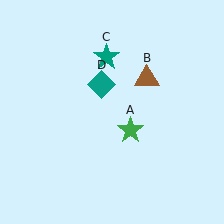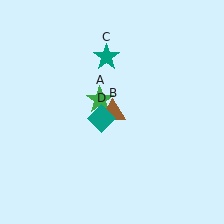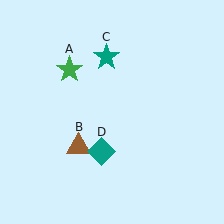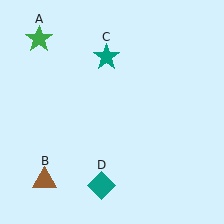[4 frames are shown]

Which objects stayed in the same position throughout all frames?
Teal star (object C) remained stationary.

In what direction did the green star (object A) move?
The green star (object A) moved up and to the left.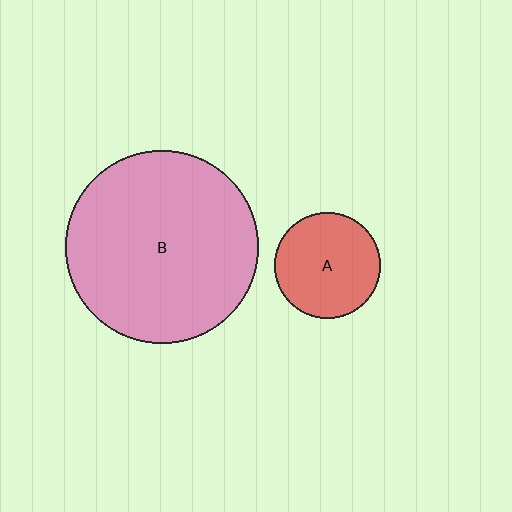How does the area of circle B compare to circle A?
Approximately 3.3 times.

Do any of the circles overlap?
No, none of the circles overlap.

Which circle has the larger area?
Circle B (pink).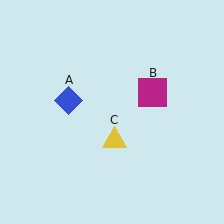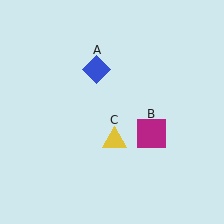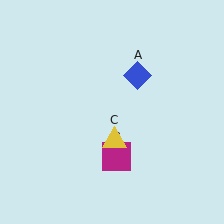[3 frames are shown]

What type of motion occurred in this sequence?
The blue diamond (object A), magenta square (object B) rotated clockwise around the center of the scene.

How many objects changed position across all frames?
2 objects changed position: blue diamond (object A), magenta square (object B).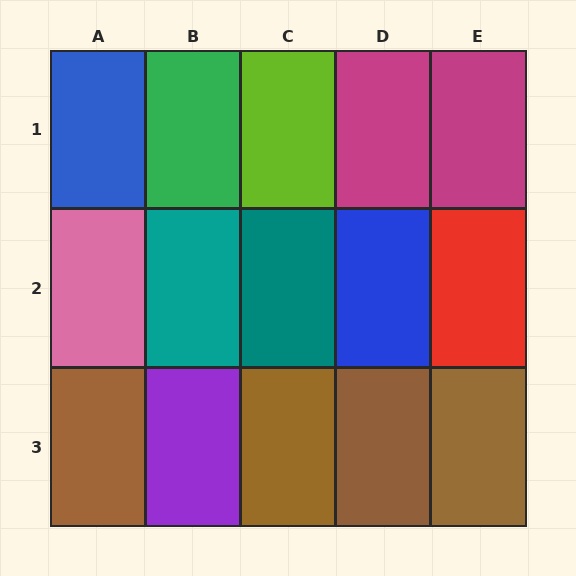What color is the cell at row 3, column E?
Brown.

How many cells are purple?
1 cell is purple.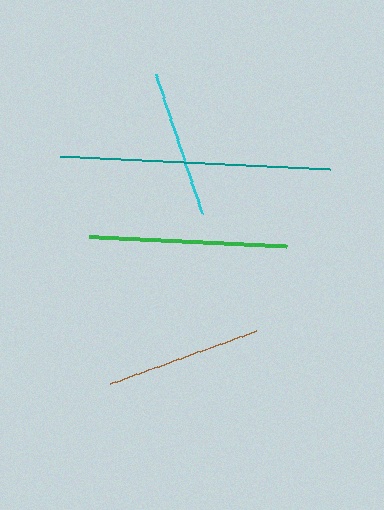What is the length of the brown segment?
The brown segment is approximately 156 pixels long.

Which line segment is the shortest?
The cyan line is the shortest at approximately 147 pixels.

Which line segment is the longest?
The teal line is the longest at approximately 271 pixels.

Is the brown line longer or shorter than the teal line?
The teal line is longer than the brown line.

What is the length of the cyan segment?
The cyan segment is approximately 147 pixels long.